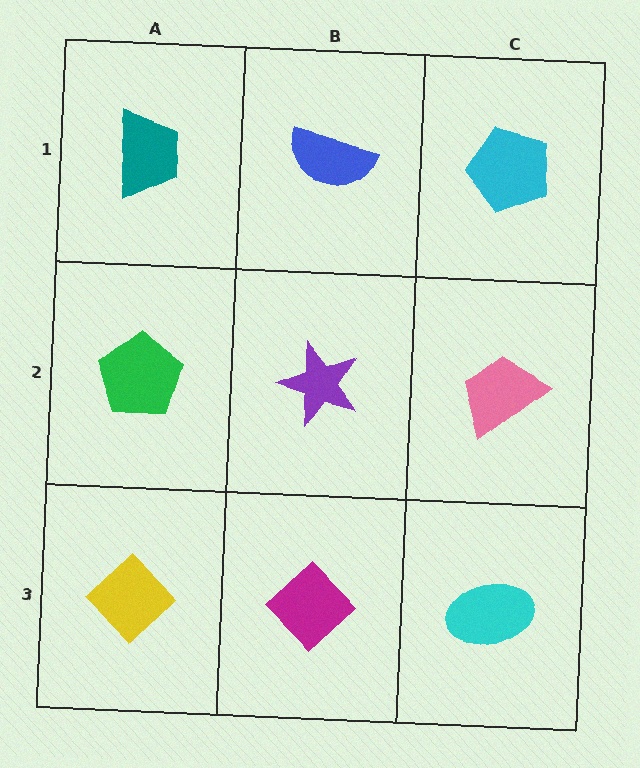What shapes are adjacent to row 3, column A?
A green pentagon (row 2, column A), a magenta diamond (row 3, column B).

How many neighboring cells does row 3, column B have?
3.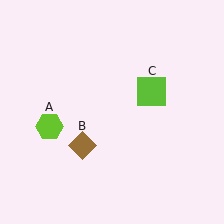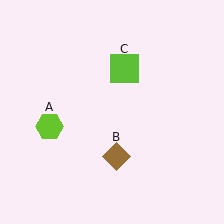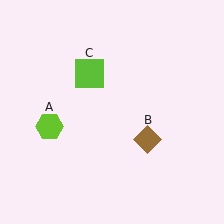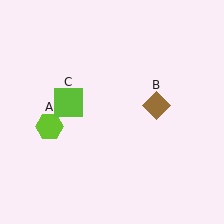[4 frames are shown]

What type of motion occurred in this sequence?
The brown diamond (object B), lime square (object C) rotated counterclockwise around the center of the scene.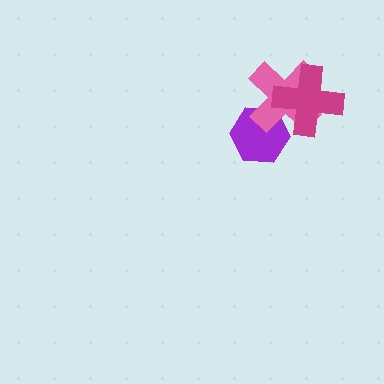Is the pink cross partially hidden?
Yes, it is partially covered by another shape.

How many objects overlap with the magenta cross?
2 objects overlap with the magenta cross.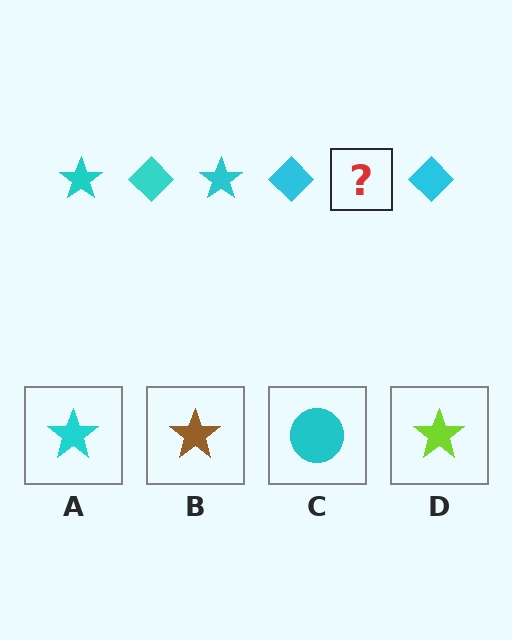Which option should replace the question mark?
Option A.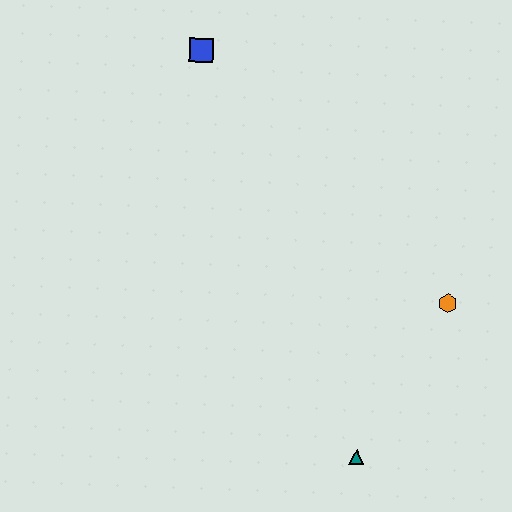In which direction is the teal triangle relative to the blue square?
The teal triangle is below the blue square.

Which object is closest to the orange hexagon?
The teal triangle is closest to the orange hexagon.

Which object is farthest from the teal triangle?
The blue square is farthest from the teal triangle.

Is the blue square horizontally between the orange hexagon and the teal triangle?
No